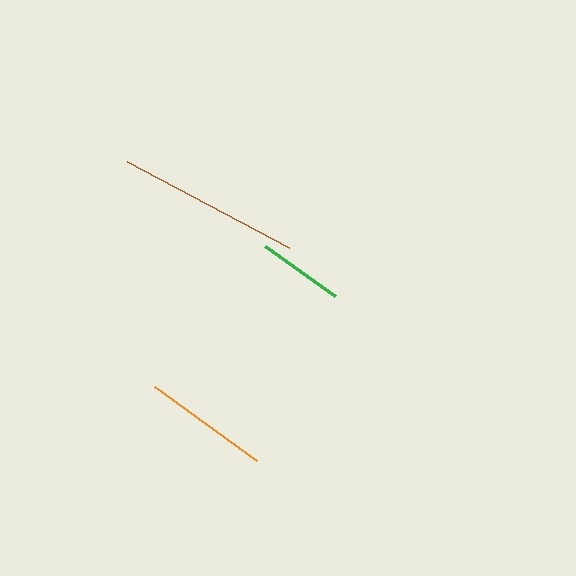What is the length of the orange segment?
The orange segment is approximately 126 pixels long.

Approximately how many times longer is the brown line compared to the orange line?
The brown line is approximately 1.5 times the length of the orange line.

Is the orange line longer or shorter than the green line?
The orange line is longer than the green line.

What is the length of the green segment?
The green segment is approximately 86 pixels long.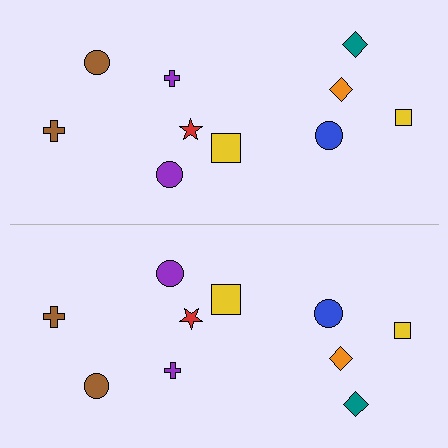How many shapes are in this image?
There are 20 shapes in this image.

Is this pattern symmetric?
Yes, this pattern has bilateral (reflection) symmetry.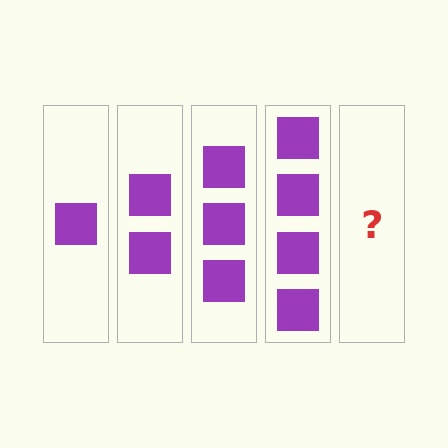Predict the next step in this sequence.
The next step is 5 squares.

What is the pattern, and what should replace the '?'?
The pattern is that each step adds one more square. The '?' should be 5 squares.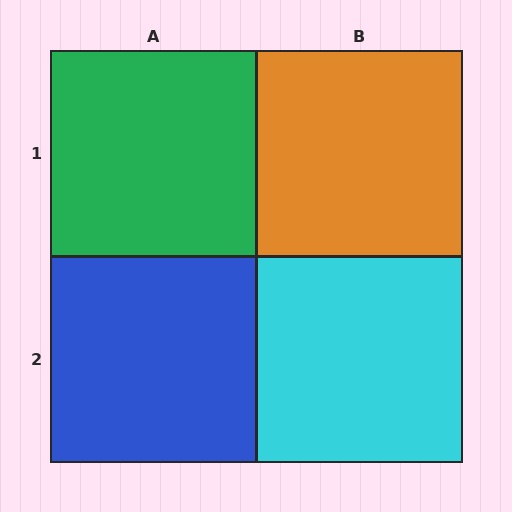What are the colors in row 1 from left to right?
Green, orange.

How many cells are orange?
1 cell is orange.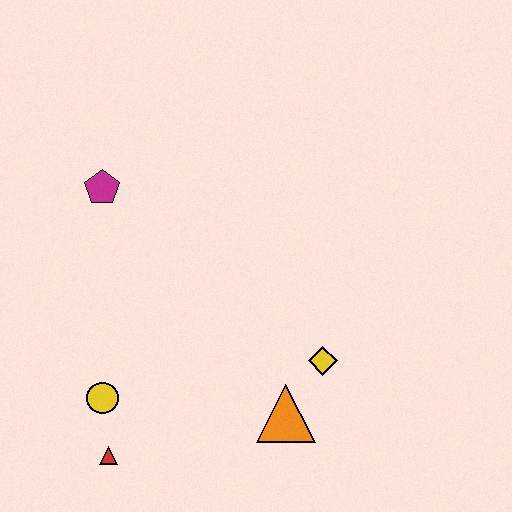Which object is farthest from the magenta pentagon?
The orange triangle is farthest from the magenta pentagon.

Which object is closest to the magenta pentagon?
The yellow circle is closest to the magenta pentagon.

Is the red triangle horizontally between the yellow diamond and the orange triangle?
No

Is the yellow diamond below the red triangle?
No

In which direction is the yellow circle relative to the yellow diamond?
The yellow circle is to the left of the yellow diamond.